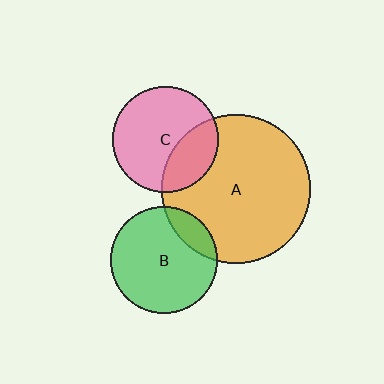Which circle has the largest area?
Circle A (orange).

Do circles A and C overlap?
Yes.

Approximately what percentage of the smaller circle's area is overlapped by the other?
Approximately 30%.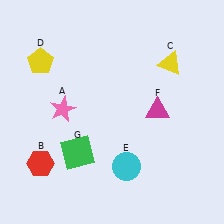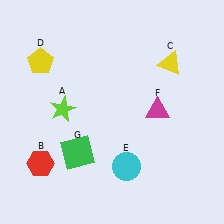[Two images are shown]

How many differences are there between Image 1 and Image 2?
There is 1 difference between the two images.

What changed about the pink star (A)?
In Image 1, A is pink. In Image 2, it changed to lime.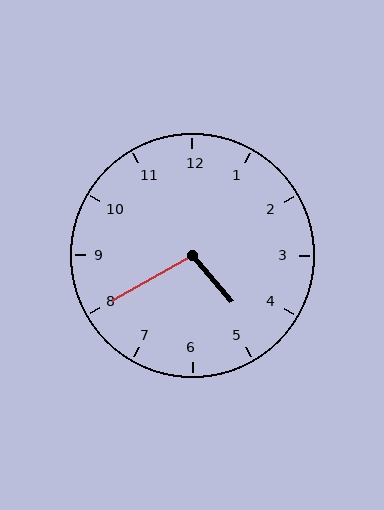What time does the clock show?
4:40.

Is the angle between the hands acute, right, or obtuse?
It is obtuse.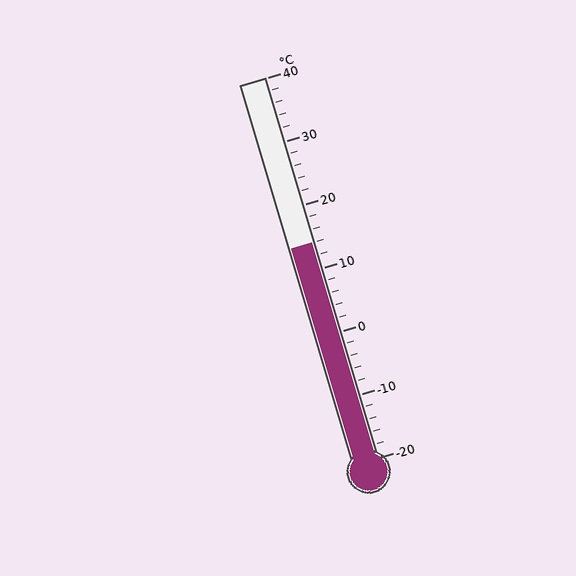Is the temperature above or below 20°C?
The temperature is below 20°C.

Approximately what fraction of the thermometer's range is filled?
The thermometer is filled to approximately 55% of its range.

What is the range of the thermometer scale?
The thermometer scale ranges from -20°C to 40°C.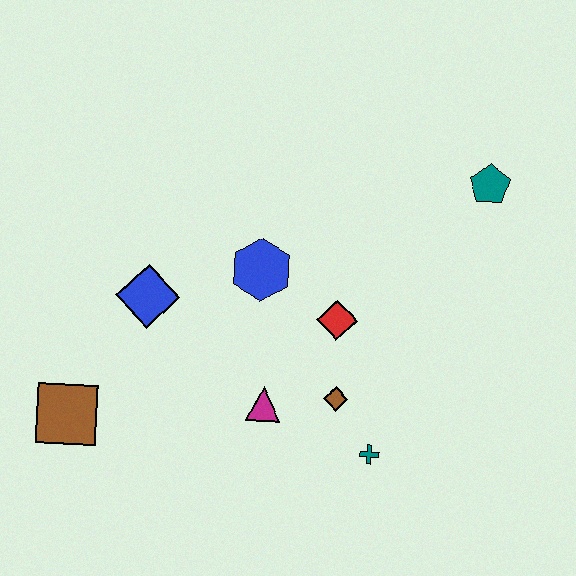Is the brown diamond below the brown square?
No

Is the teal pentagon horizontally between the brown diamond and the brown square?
No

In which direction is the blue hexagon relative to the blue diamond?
The blue hexagon is to the right of the blue diamond.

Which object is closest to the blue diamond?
The blue hexagon is closest to the blue diamond.